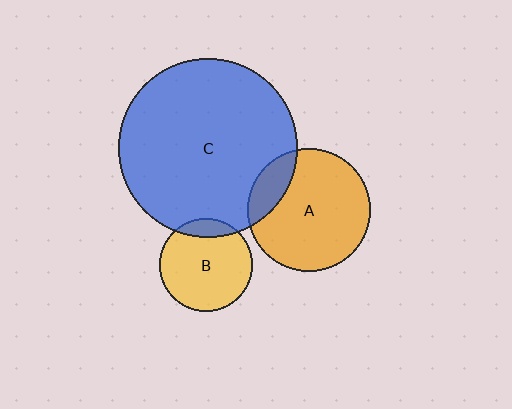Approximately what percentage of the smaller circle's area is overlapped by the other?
Approximately 10%.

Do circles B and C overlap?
Yes.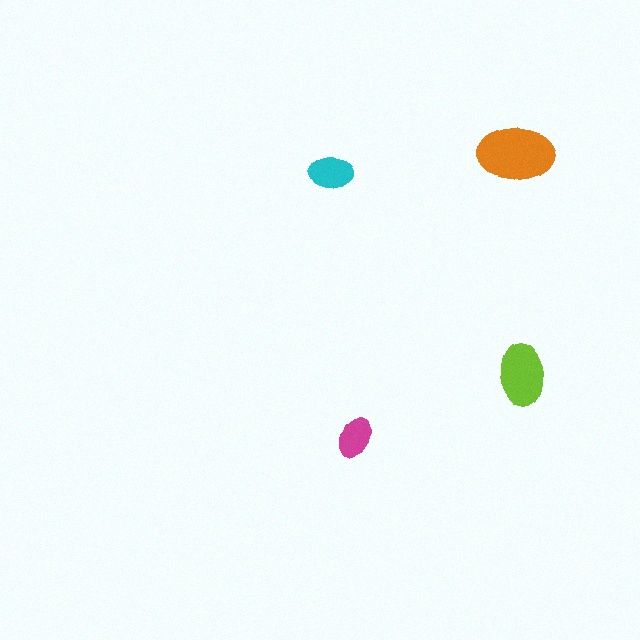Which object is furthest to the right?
The lime ellipse is rightmost.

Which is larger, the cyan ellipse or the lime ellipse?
The lime one.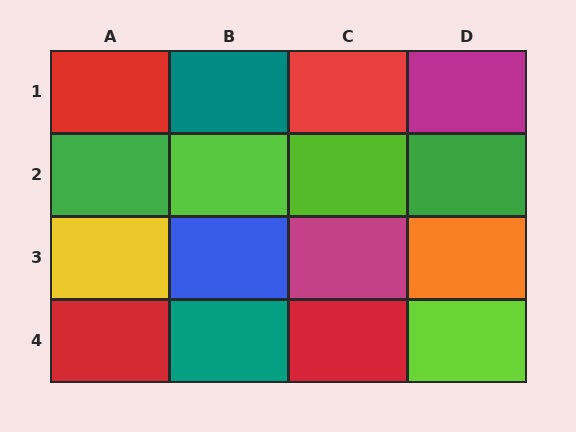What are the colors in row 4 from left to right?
Red, teal, red, lime.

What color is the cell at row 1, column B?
Teal.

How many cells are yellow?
1 cell is yellow.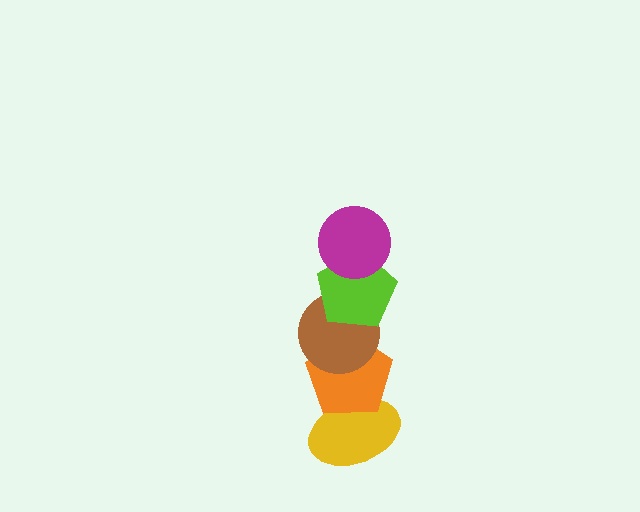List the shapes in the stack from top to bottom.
From top to bottom: the magenta circle, the lime pentagon, the brown circle, the orange pentagon, the yellow ellipse.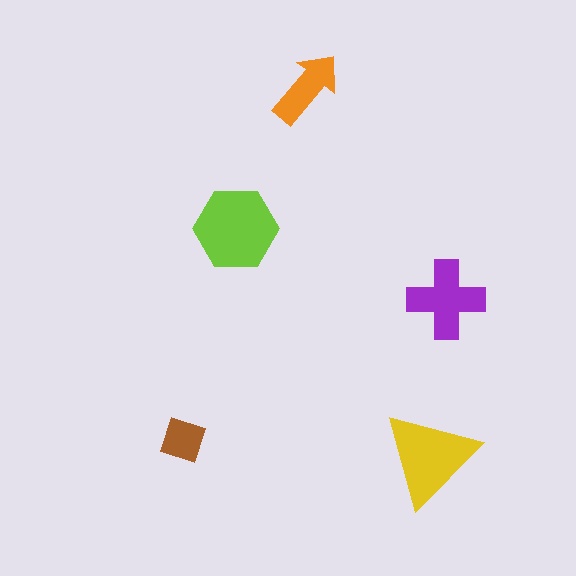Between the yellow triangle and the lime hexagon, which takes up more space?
The lime hexagon.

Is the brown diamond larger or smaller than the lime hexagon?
Smaller.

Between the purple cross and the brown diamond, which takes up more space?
The purple cross.